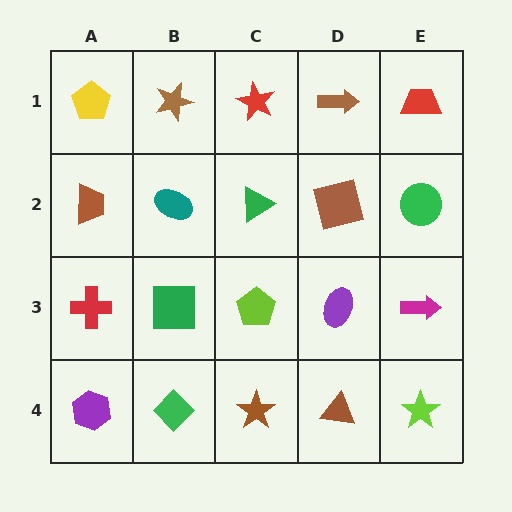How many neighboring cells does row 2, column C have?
4.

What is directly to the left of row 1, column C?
A brown star.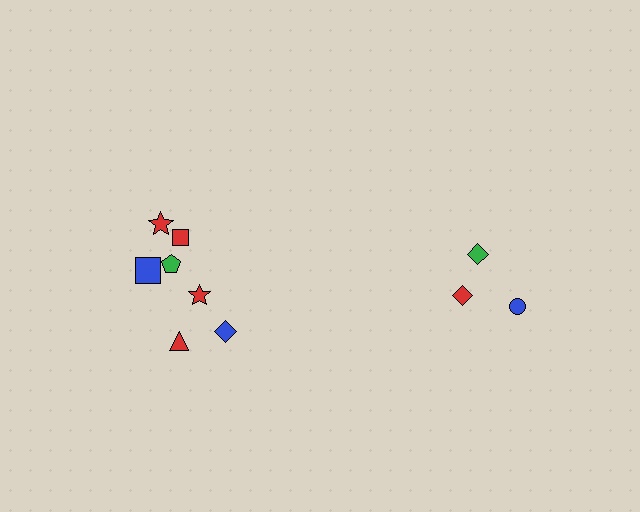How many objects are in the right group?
There are 3 objects.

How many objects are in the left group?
There are 7 objects.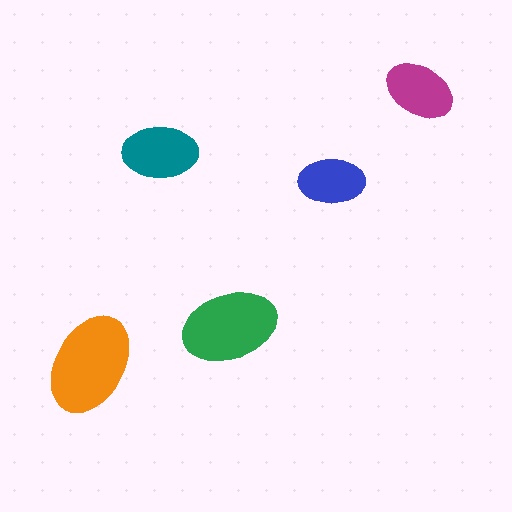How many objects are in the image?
There are 5 objects in the image.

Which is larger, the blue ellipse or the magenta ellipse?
The magenta one.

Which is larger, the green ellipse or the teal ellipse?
The green one.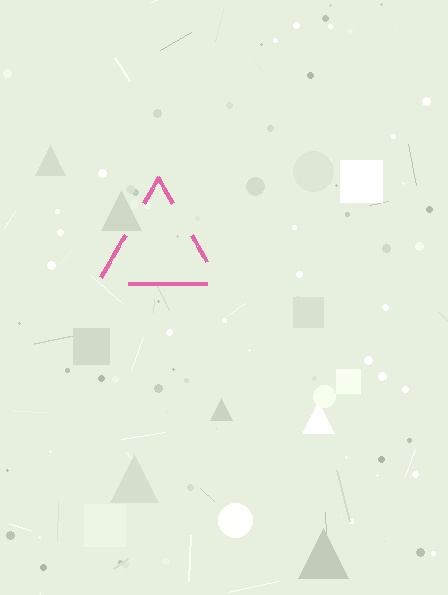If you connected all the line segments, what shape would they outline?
They would outline a triangle.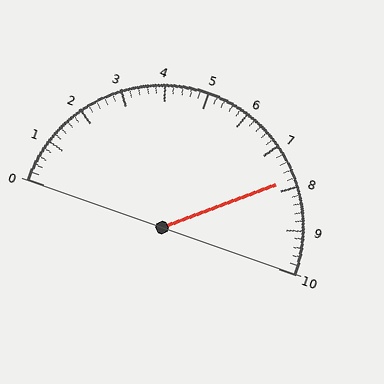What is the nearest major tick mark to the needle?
The nearest major tick mark is 8.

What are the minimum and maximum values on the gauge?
The gauge ranges from 0 to 10.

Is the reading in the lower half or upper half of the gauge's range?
The reading is in the upper half of the range (0 to 10).